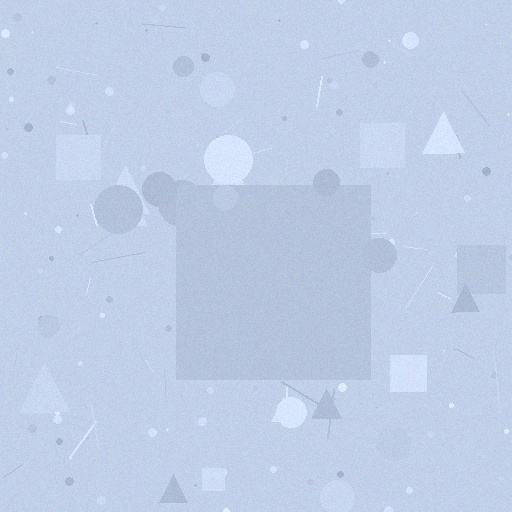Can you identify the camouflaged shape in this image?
The camouflaged shape is a square.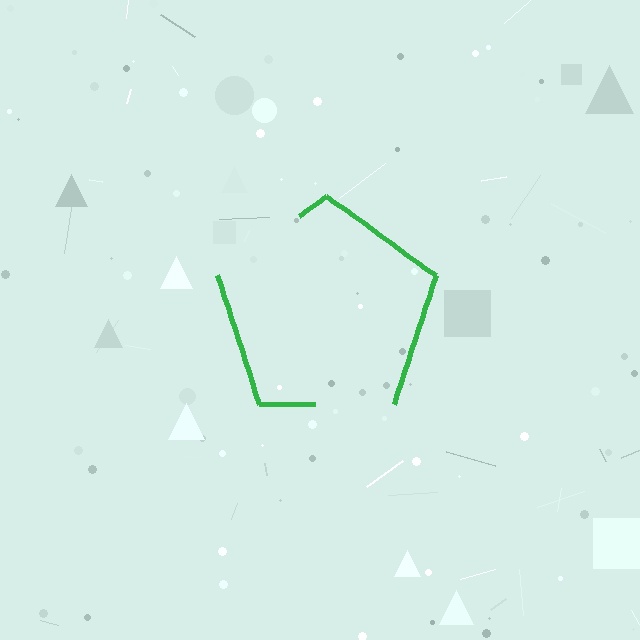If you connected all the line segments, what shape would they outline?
They would outline a pentagon.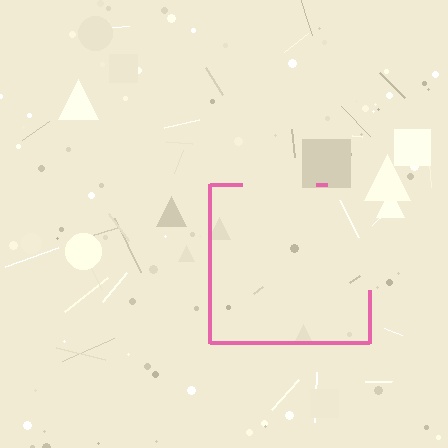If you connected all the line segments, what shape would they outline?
They would outline a square.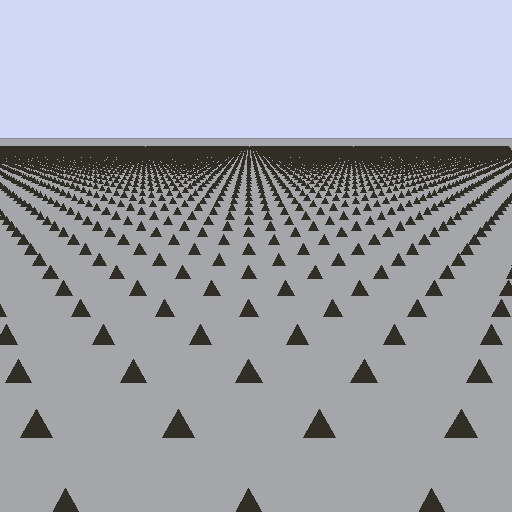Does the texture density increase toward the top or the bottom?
Density increases toward the top.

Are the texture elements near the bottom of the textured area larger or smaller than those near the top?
Larger. Near the bottom, elements are closer to the viewer and appear at a bigger on-screen size.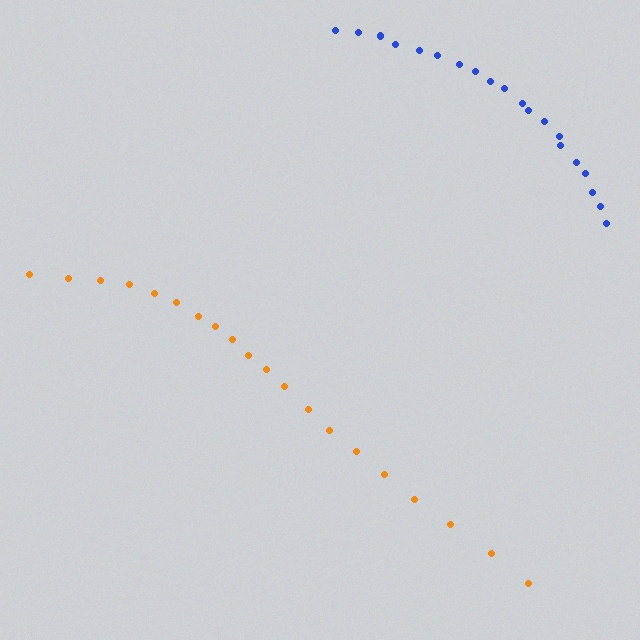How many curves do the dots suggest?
There are 2 distinct paths.